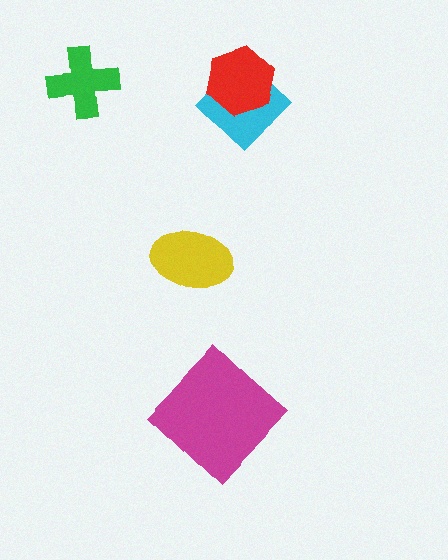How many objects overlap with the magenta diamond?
0 objects overlap with the magenta diamond.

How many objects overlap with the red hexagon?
1 object overlaps with the red hexagon.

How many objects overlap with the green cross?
0 objects overlap with the green cross.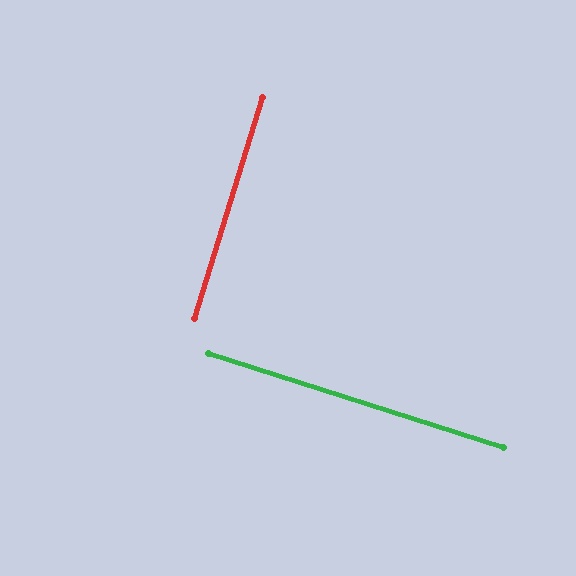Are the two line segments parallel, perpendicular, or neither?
Perpendicular — they meet at approximately 89°.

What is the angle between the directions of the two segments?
Approximately 89 degrees.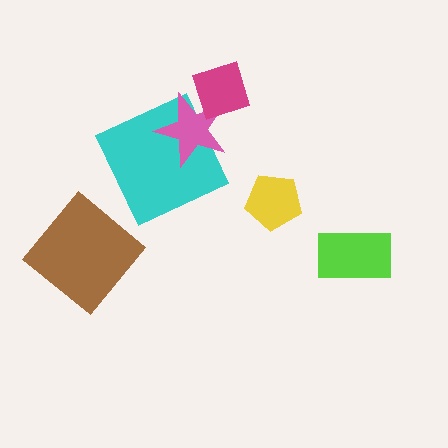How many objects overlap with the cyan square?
1 object overlaps with the cyan square.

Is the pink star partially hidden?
Yes, it is partially covered by another shape.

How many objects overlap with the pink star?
2 objects overlap with the pink star.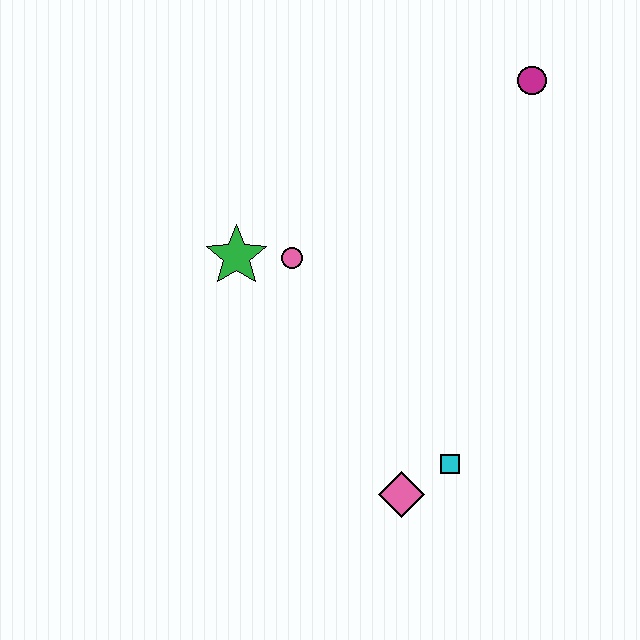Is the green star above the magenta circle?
No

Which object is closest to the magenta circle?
The pink circle is closest to the magenta circle.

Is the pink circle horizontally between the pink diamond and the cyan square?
No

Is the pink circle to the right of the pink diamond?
No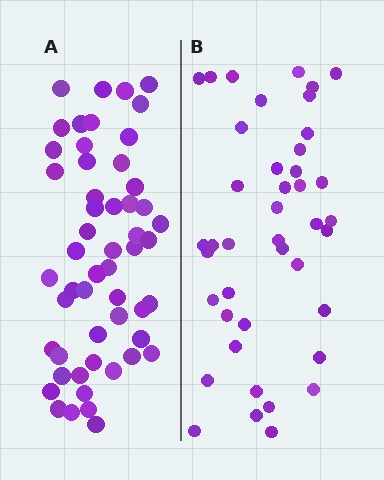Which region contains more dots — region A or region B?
Region A (the left region) has more dots.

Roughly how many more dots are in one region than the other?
Region A has roughly 12 or so more dots than region B.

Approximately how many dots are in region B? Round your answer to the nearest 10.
About 40 dots. (The exact count is 42, which rounds to 40.)